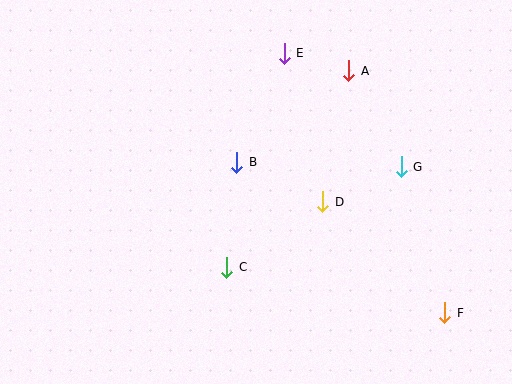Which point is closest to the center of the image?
Point B at (237, 162) is closest to the center.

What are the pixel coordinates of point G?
Point G is at (401, 167).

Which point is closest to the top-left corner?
Point B is closest to the top-left corner.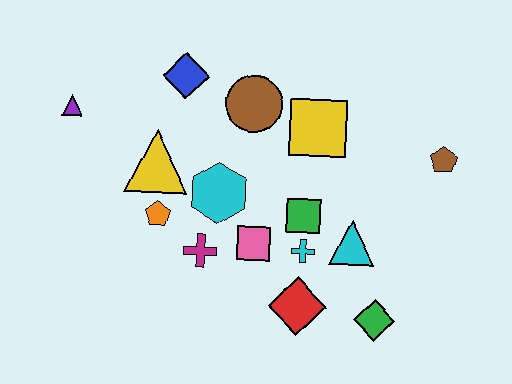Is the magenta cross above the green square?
No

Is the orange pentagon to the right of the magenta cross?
No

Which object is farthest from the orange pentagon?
The brown pentagon is farthest from the orange pentagon.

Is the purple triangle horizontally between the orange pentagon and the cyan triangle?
No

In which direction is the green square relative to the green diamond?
The green square is above the green diamond.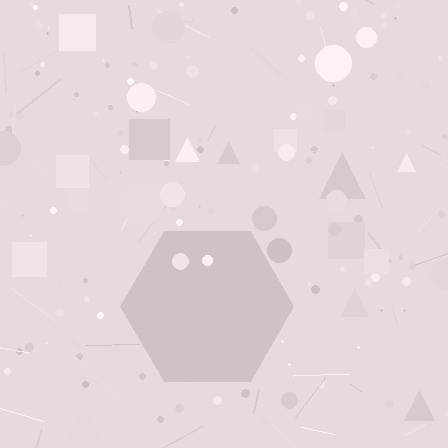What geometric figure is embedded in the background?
A hexagon is embedded in the background.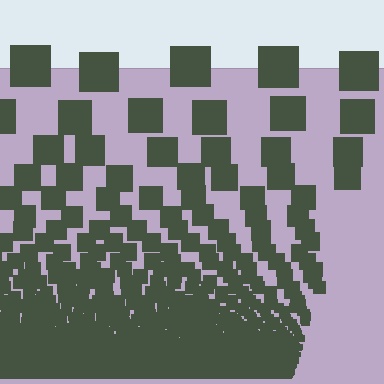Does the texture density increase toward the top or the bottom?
Density increases toward the bottom.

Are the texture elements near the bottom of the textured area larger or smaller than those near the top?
Smaller. The gradient is inverted — elements near the bottom are smaller and denser.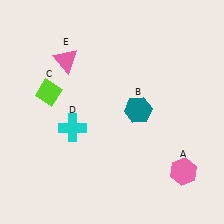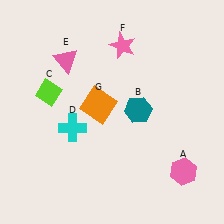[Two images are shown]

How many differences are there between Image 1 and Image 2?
There are 2 differences between the two images.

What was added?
A pink star (F), an orange square (G) were added in Image 2.